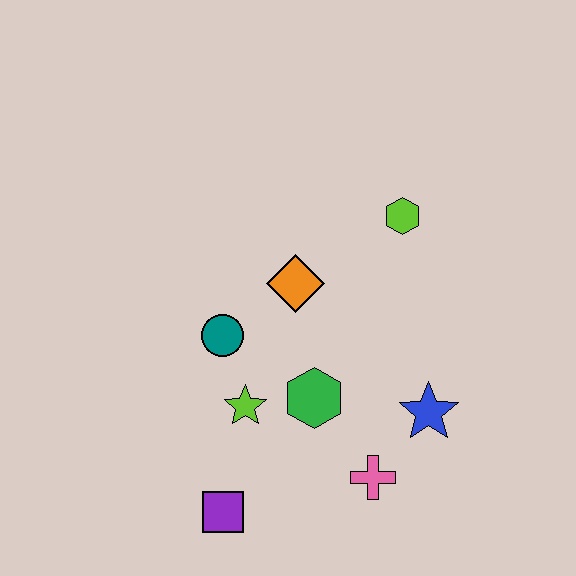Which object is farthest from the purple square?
The lime hexagon is farthest from the purple square.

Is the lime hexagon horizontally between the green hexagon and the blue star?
Yes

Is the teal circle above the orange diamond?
No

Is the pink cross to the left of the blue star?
Yes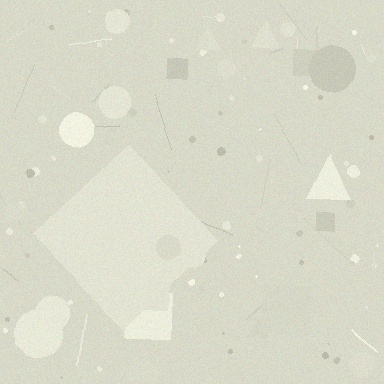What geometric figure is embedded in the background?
A diamond is embedded in the background.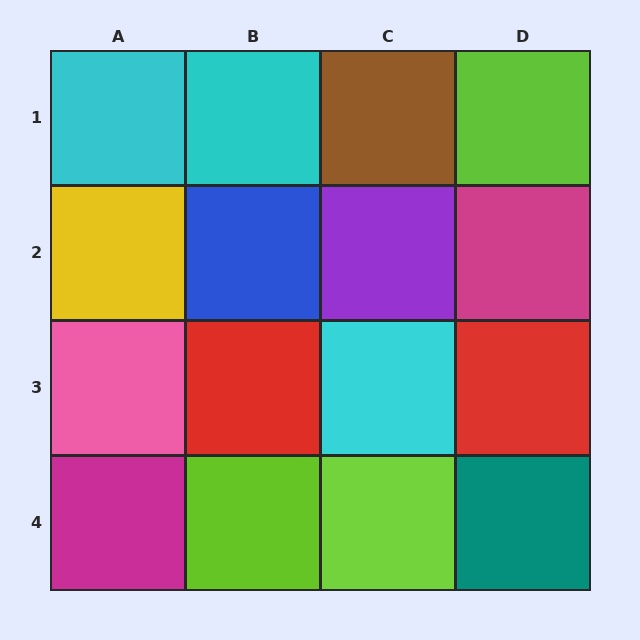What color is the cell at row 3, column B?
Red.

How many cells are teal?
1 cell is teal.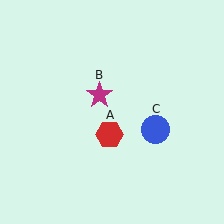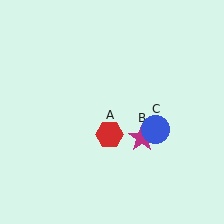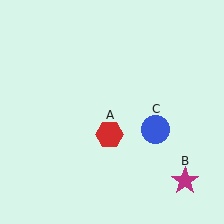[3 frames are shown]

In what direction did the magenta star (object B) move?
The magenta star (object B) moved down and to the right.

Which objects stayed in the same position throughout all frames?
Red hexagon (object A) and blue circle (object C) remained stationary.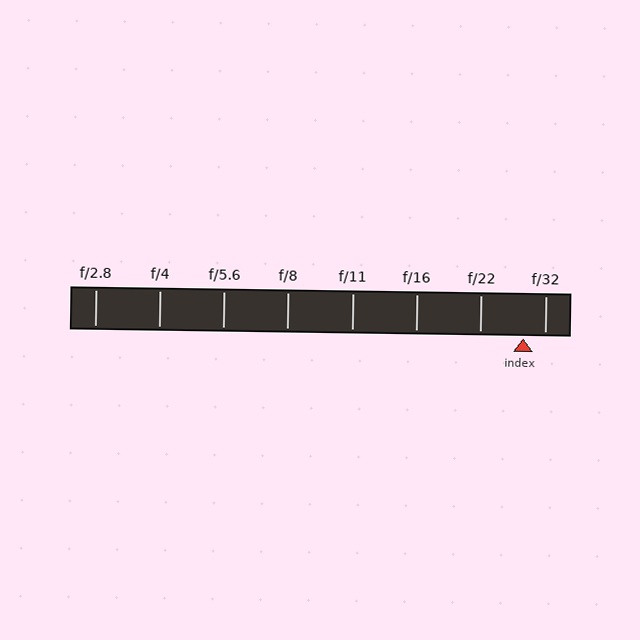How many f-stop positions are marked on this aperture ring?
There are 8 f-stop positions marked.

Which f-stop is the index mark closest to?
The index mark is closest to f/32.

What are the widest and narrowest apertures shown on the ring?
The widest aperture shown is f/2.8 and the narrowest is f/32.